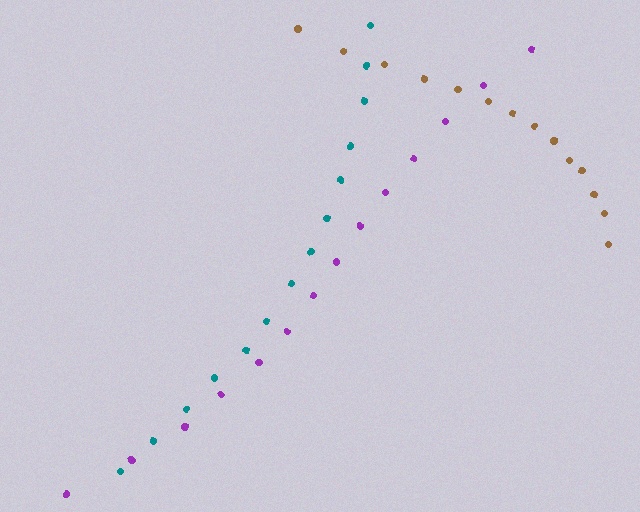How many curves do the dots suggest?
There are 3 distinct paths.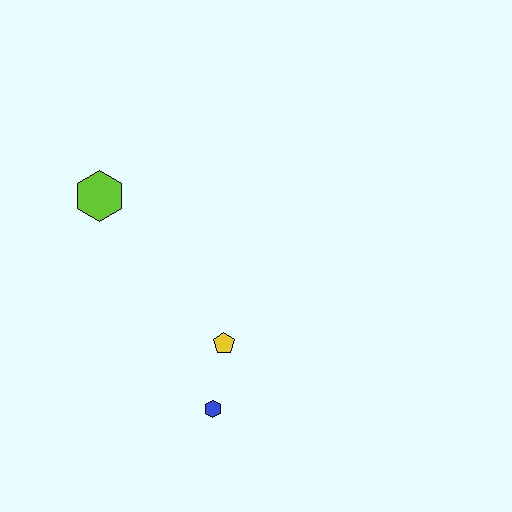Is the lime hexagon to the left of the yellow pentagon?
Yes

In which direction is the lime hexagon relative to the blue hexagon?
The lime hexagon is above the blue hexagon.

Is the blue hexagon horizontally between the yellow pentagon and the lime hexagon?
Yes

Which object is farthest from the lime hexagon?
The blue hexagon is farthest from the lime hexagon.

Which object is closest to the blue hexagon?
The yellow pentagon is closest to the blue hexagon.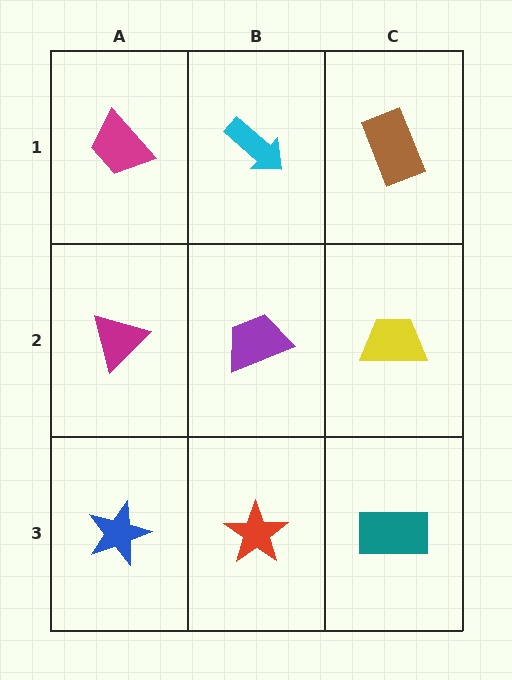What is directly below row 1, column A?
A magenta triangle.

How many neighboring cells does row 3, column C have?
2.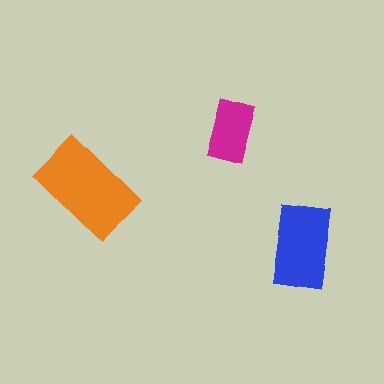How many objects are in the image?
There are 3 objects in the image.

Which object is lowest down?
The blue rectangle is bottommost.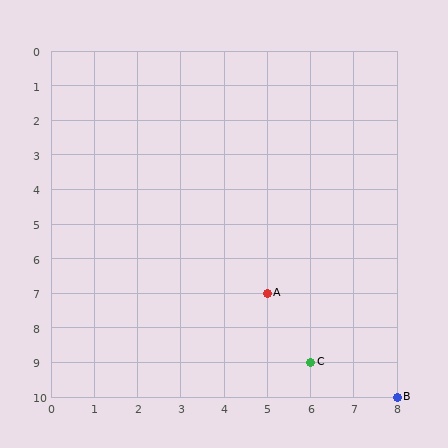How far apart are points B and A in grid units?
Points B and A are 3 columns and 3 rows apart (about 4.2 grid units diagonally).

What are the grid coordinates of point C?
Point C is at grid coordinates (6, 9).